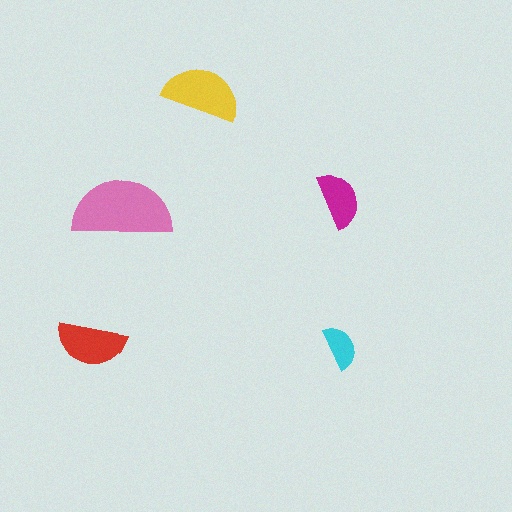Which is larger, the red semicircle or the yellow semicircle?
The yellow one.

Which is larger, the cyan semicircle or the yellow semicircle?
The yellow one.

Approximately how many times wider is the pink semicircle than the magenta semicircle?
About 2 times wider.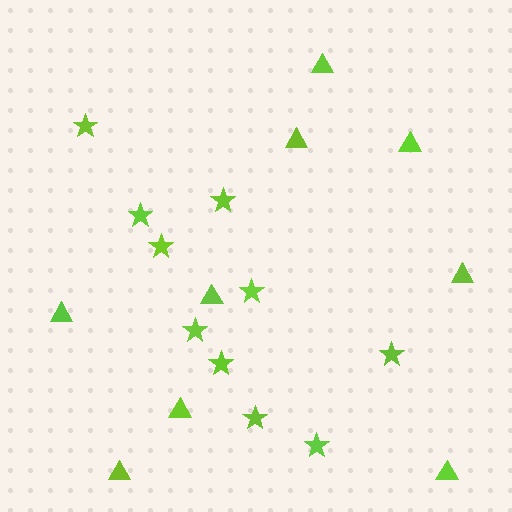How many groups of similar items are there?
There are 2 groups: one group of stars (10) and one group of triangles (9).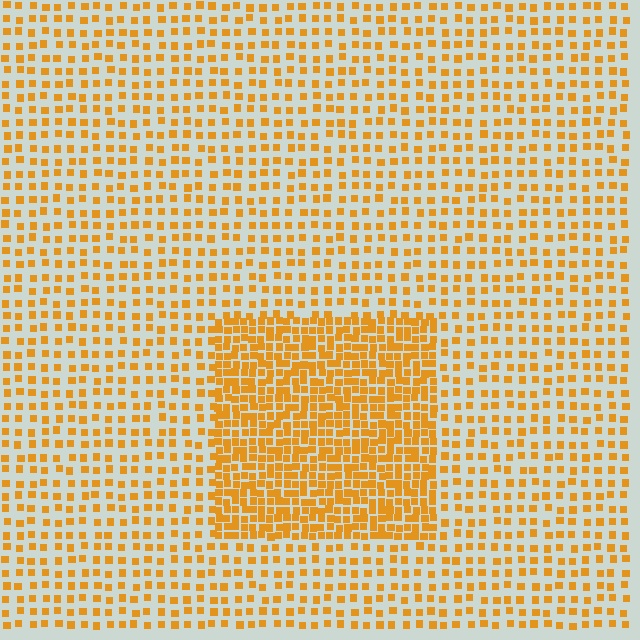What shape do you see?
I see a rectangle.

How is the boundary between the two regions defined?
The boundary is defined by a change in element density (approximately 2.3x ratio). All elements are the same color, size, and shape.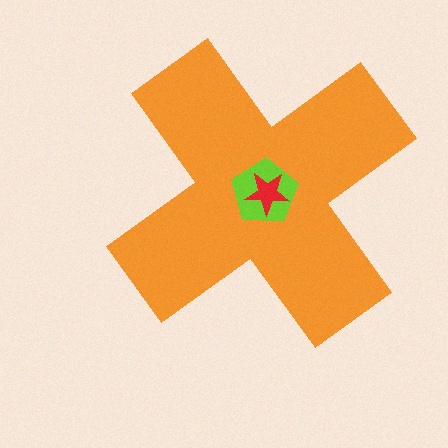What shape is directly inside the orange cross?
The lime pentagon.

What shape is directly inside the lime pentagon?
The red star.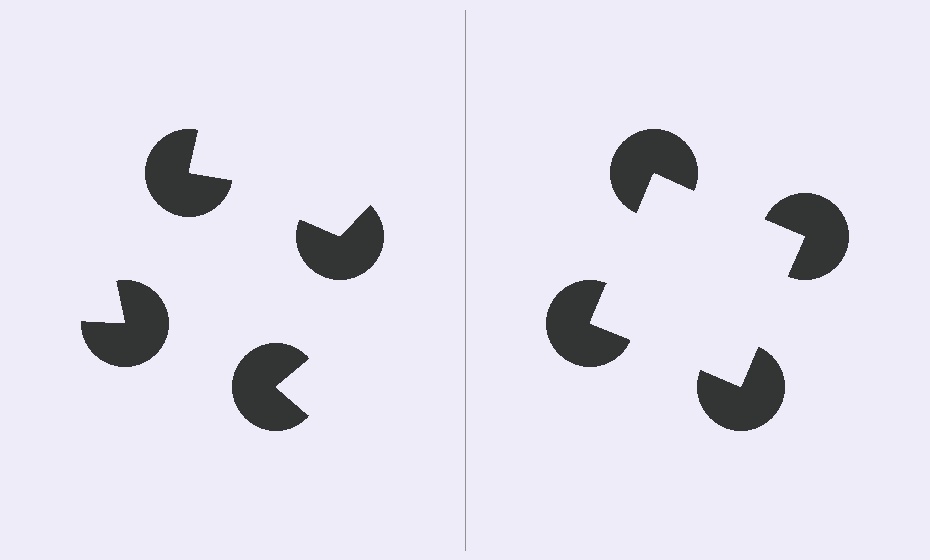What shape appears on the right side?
An illusory square.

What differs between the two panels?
The pac-man discs are positioned identically on both sides; only the wedge orientations differ. On the right they align to a square; on the left they are misaligned.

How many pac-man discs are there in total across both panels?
8 — 4 on each side.